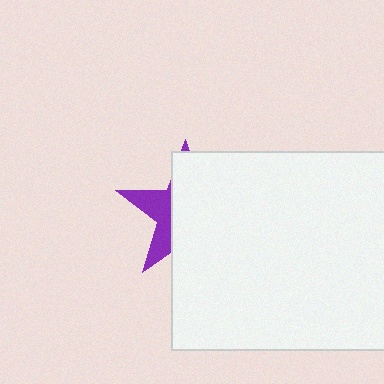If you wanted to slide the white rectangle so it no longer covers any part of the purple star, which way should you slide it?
Slide it right — that is the most direct way to separate the two shapes.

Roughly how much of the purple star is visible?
A small part of it is visible (roughly 32%).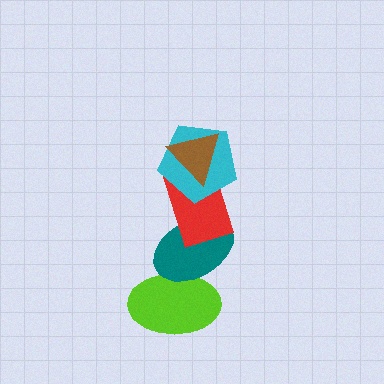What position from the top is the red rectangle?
The red rectangle is 3rd from the top.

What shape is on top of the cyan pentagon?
The brown triangle is on top of the cyan pentagon.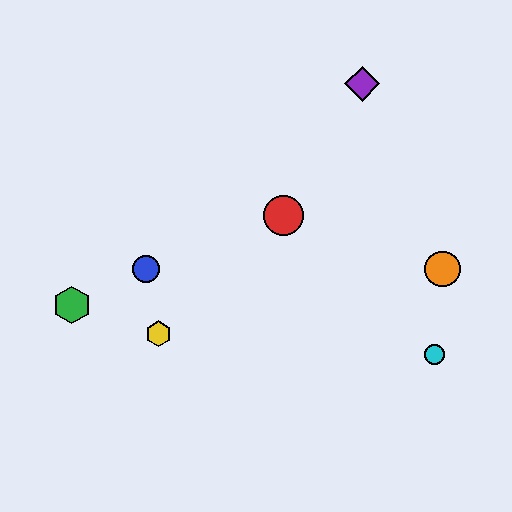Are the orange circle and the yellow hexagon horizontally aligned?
No, the orange circle is at y≈269 and the yellow hexagon is at y≈334.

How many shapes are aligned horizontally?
2 shapes (the blue circle, the orange circle) are aligned horizontally.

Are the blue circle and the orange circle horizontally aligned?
Yes, both are at y≈269.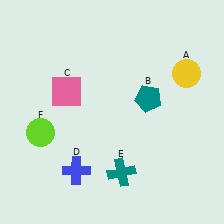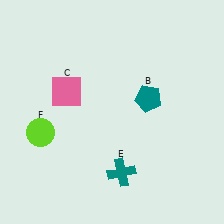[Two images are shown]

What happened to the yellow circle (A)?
The yellow circle (A) was removed in Image 2. It was in the top-right area of Image 1.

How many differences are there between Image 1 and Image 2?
There are 2 differences between the two images.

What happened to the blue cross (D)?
The blue cross (D) was removed in Image 2. It was in the bottom-left area of Image 1.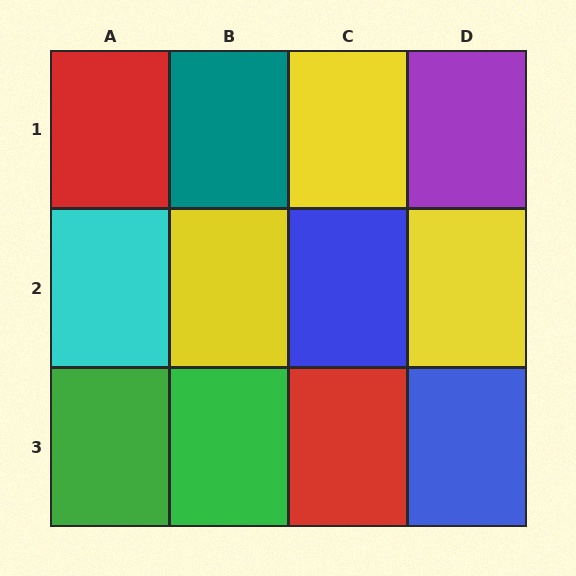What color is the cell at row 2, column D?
Yellow.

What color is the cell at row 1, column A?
Red.